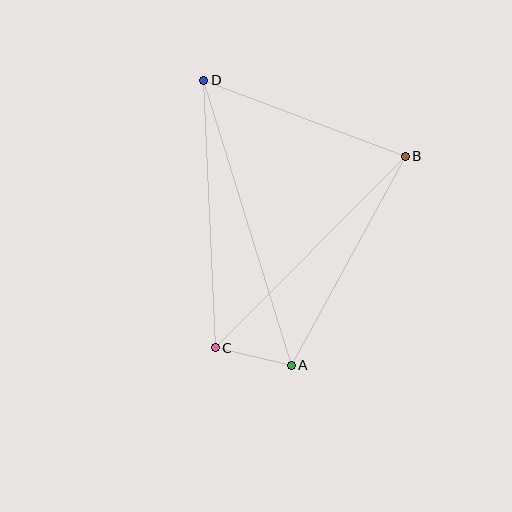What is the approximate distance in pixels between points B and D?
The distance between B and D is approximately 215 pixels.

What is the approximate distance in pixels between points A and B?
The distance between A and B is approximately 238 pixels.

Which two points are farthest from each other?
Points A and D are farthest from each other.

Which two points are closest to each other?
Points A and C are closest to each other.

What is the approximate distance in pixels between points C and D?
The distance between C and D is approximately 268 pixels.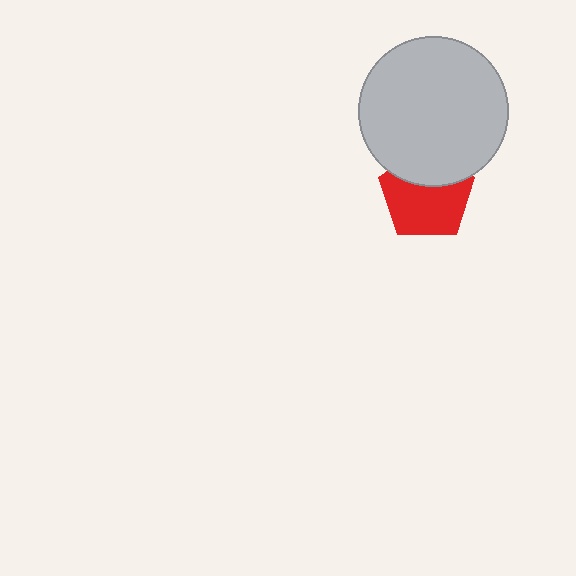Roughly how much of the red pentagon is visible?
Most of it is visible (roughly 67%).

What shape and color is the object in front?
The object in front is a light gray circle.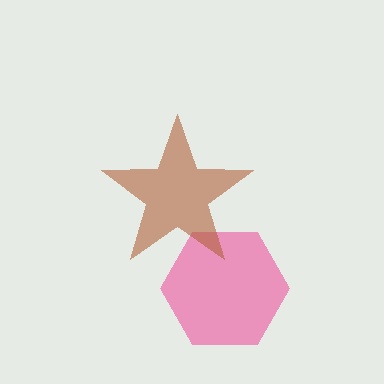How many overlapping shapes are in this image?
There are 2 overlapping shapes in the image.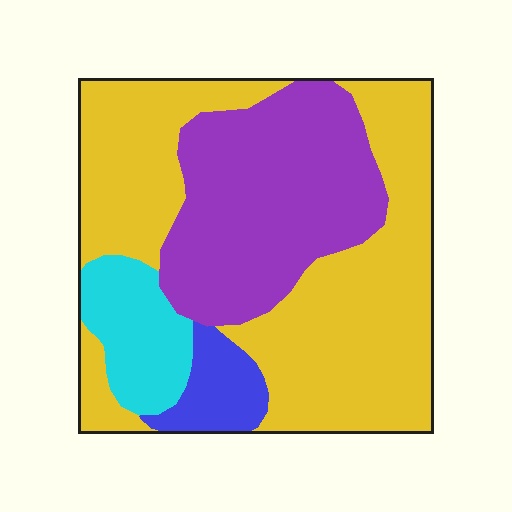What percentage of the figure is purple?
Purple takes up about one third (1/3) of the figure.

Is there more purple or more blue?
Purple.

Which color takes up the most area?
Yellow, at roughly 55%.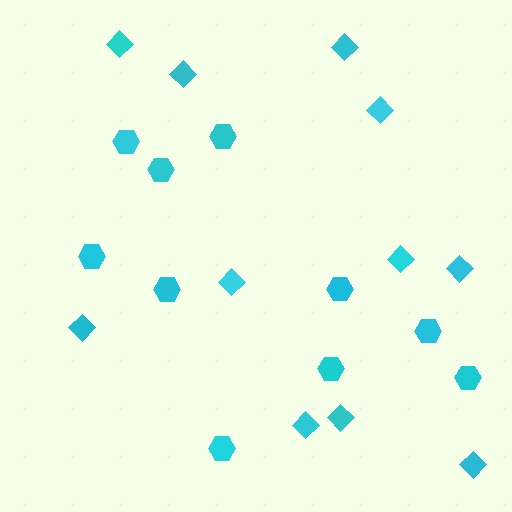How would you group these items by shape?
There are 2 groups: one group of diamonds (11) and one group of hexagons (10).